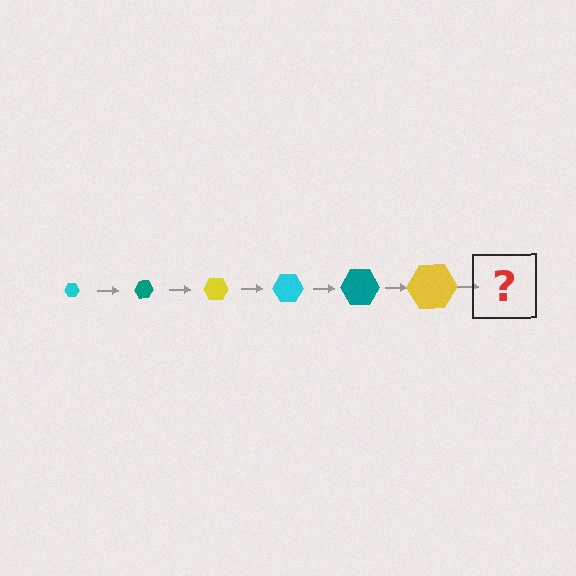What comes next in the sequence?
The next element should be a cyan hexagon, larger than the previous one.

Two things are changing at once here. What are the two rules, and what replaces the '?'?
The two rules are that the hexagon grows larger each step and the color cycles through cyan, teal, and yellow. The '?' should be a cyan hexagon, larger than the previous one.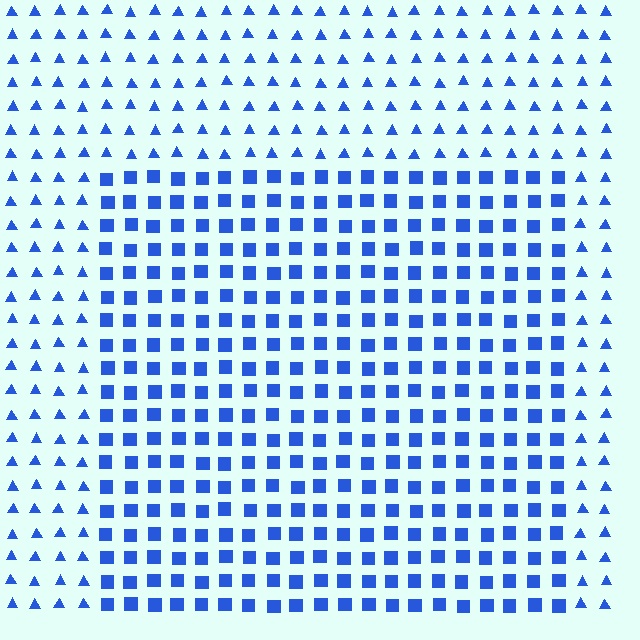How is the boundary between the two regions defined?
The boundary is defined by a change in element shape: squares inside vs. triangles outside. All elements share the same color and spacing.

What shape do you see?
I see a rectangle.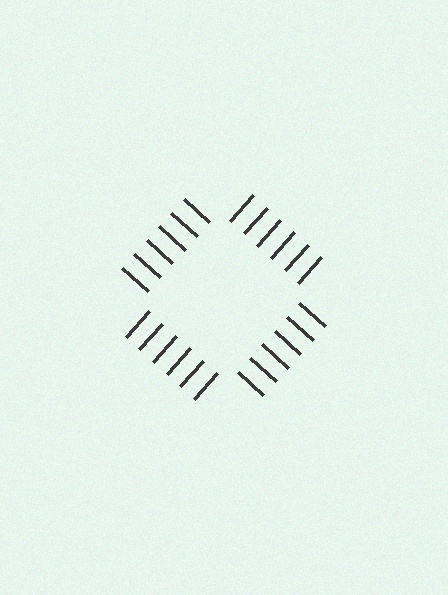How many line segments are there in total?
24 — 6 along each of the 4 edges.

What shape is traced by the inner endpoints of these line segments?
An illusory square — the line segments terminate on its edges but no continuous stroke is drawn.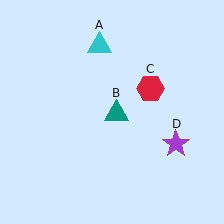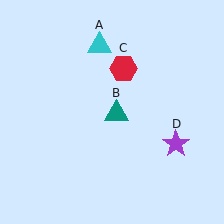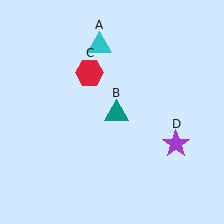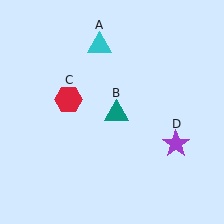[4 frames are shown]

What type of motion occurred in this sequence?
The red hexagon (object C) rotated counterclockwise around the center of the scene.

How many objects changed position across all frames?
1 object changed position: red hexagon (object C).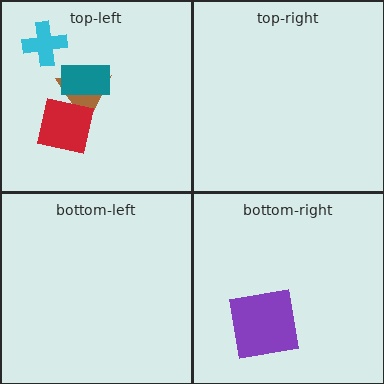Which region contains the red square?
The top-left region.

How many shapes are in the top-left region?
4.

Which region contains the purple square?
The bottom-right region.